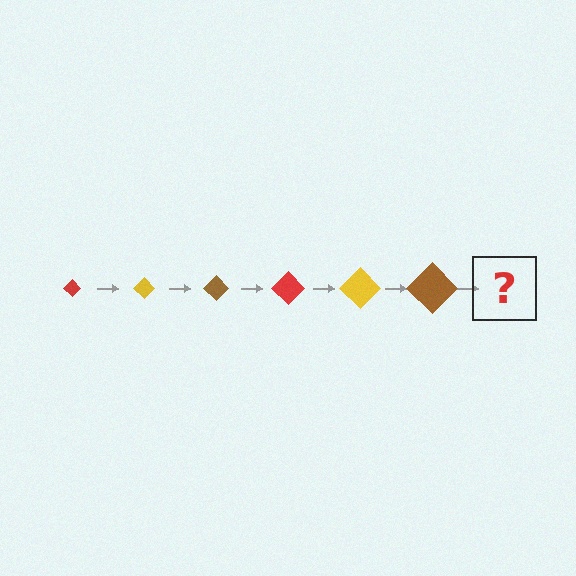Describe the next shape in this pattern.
It should be a red diamond, larger than the previous one.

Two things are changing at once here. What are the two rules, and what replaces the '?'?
The two rules are that the diamond grows larger each step and the color cycles through red, yellow, and brown. The '?' should be a red diamond, larger than the previous one.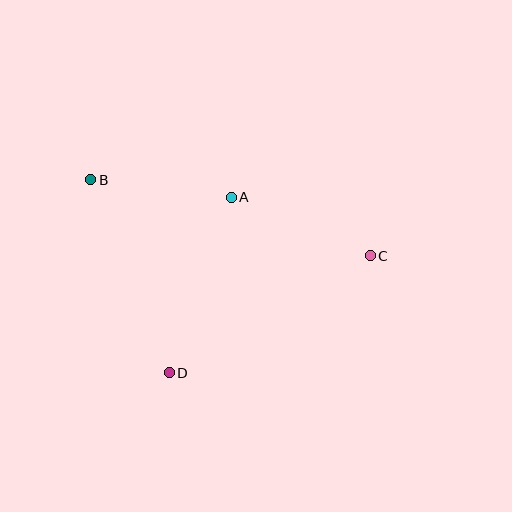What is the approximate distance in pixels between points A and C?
The distance between A and C is approximately 151 pixels.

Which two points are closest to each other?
Points A and B are closest to each other.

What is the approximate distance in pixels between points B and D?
The distance between B and D is approximately 209 pixels.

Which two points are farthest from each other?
Points B and C are farthest from each other.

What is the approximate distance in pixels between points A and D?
The distance between A and D is approximately 187 pixels.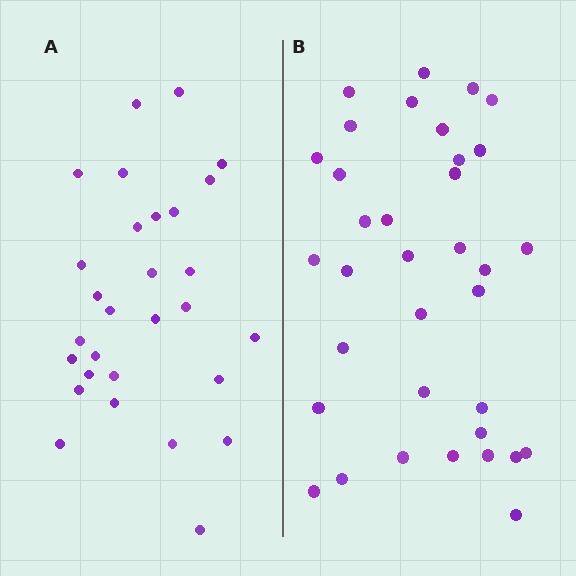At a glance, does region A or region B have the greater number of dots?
Region B (the right region) has more dots.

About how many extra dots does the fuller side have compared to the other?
Region B has about 6 more dots than region A.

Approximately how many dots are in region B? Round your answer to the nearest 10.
About 40 dots. (The exact count is 35, which rounds to 40.)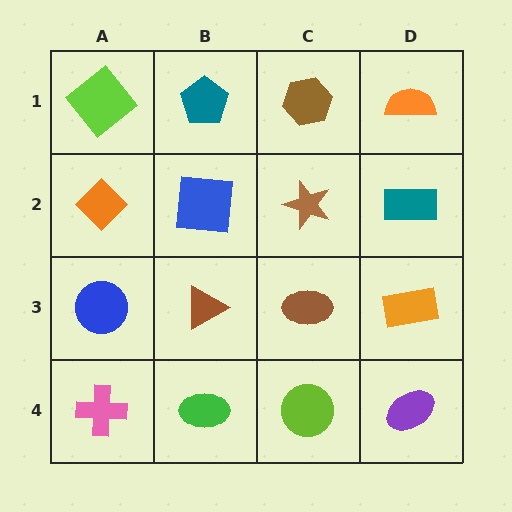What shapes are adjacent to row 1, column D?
A teal rectangle (row 2, column D), a brown hexagon (row 1, column C).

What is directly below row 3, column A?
A pink cross.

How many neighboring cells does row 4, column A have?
2.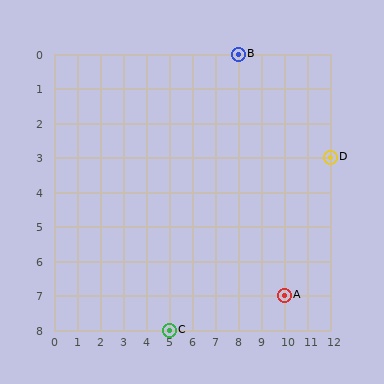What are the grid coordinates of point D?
Point D is at grid coordinates (12, 3).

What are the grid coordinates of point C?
Point C is at grid coordinates (5, 8).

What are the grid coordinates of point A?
Point A is at grid coordinates (10, 7).